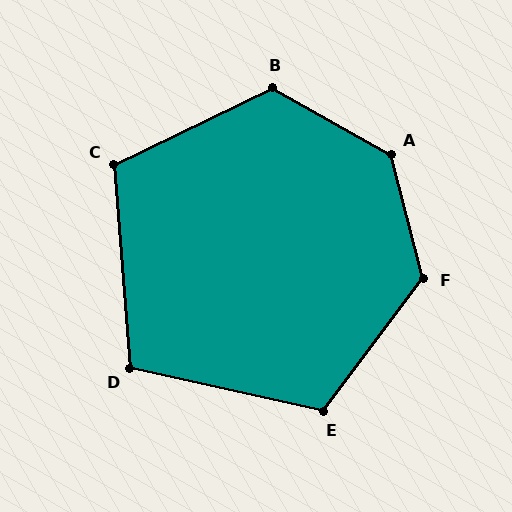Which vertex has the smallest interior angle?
D, at approximately 107 degrees.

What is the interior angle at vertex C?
Approximately 111 degrees (obtuse).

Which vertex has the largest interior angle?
A, at approximately 134 degrees.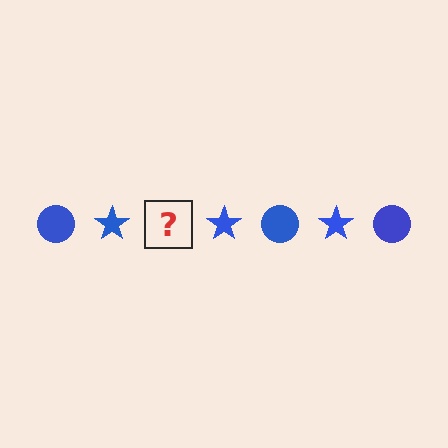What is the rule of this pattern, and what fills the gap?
The rule is that the pattern cycles through circle, star shapes in blue. The gap should be filled with a blue circle.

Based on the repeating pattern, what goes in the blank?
The blank should be a blue circle.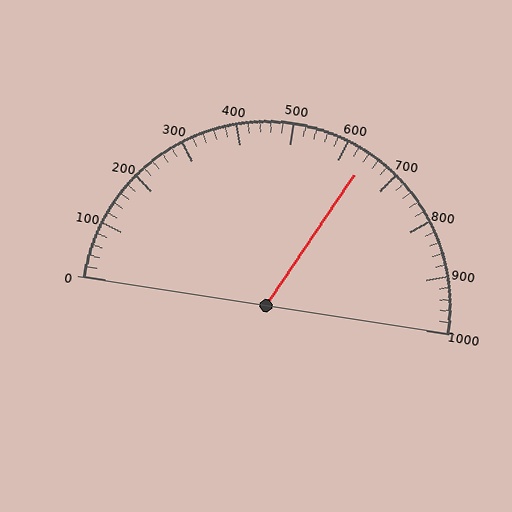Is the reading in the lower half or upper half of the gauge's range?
The reading is in the upper half of the range (0 to 1000).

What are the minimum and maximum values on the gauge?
The gauge ranges from 0 to 1000.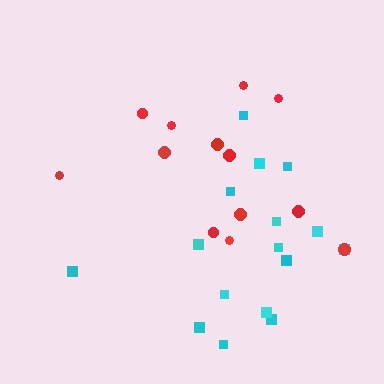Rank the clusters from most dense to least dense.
cyan, red.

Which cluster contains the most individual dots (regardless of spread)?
Cyan (16).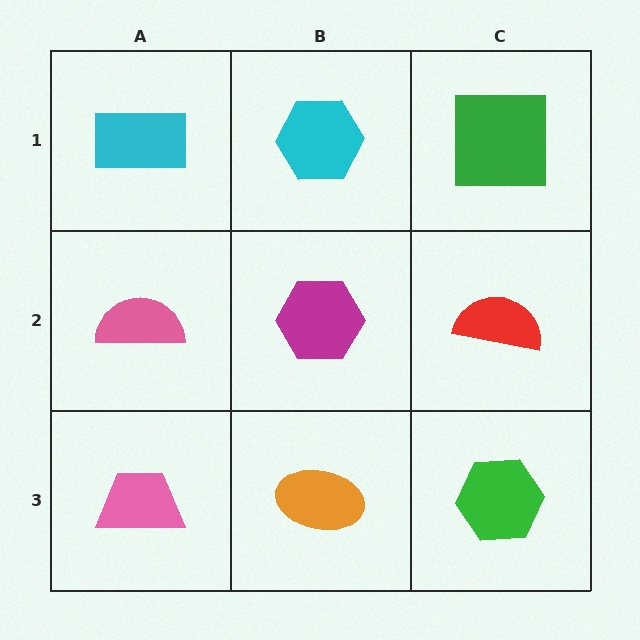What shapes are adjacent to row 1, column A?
A pink semicircle (row 2, column A), a cyan hexagon (row 1, column B).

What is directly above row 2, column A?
A cyan rectangle.